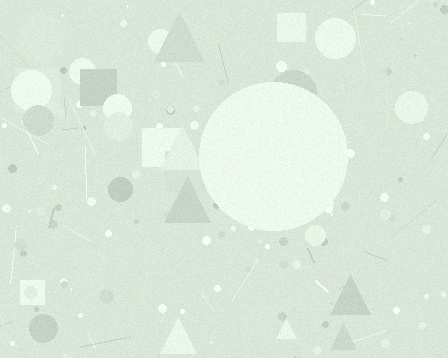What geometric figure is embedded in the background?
A circle is embedded in the background.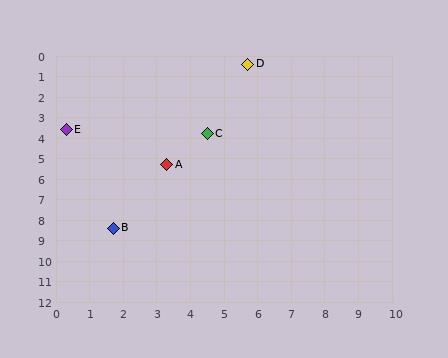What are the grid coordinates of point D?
Point D is at approximately (5.7, 0.4).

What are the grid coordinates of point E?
Point E is at approximately (0.3, 3.6).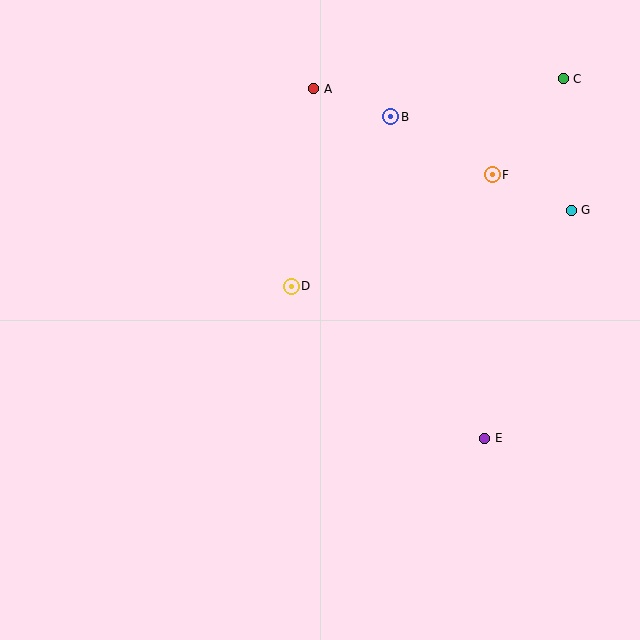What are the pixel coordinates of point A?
Point A is at (314, 89).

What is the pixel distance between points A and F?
The distance between A and F is 198 pixels.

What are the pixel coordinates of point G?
Point G is at (571, 210).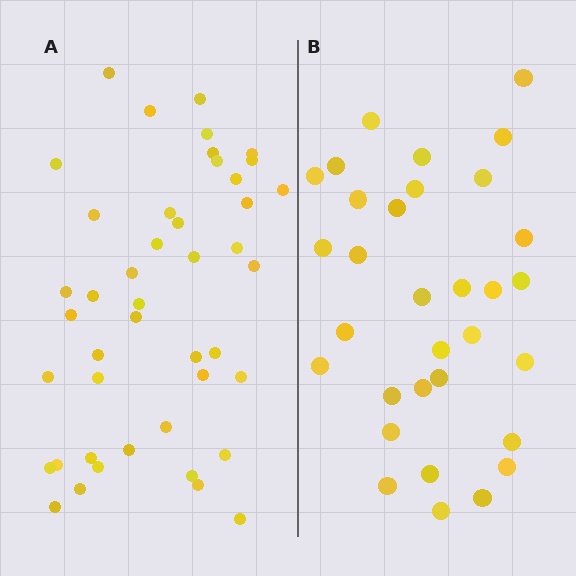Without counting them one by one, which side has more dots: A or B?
Region A (the left region) has more dots.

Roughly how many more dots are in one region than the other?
Region A has roughly 12 or so more dots than region B.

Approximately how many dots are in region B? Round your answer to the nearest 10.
About 30 dots. (The exact count is 32, which rounds to 30.)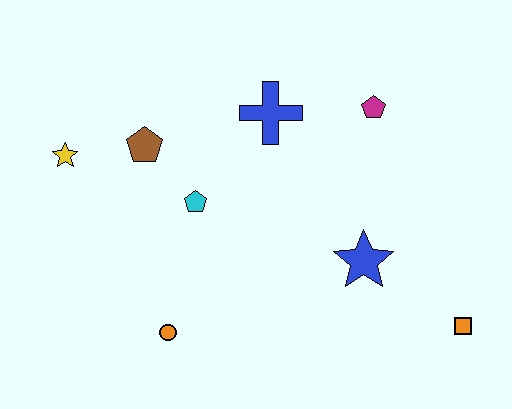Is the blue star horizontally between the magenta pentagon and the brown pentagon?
Yes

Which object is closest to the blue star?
The orange square is closest to the blue star.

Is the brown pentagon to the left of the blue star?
Yes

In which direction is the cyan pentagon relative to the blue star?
The cyan pentagon is to the left of the blue star.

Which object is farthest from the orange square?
The yellow star is farthest from the orange square.